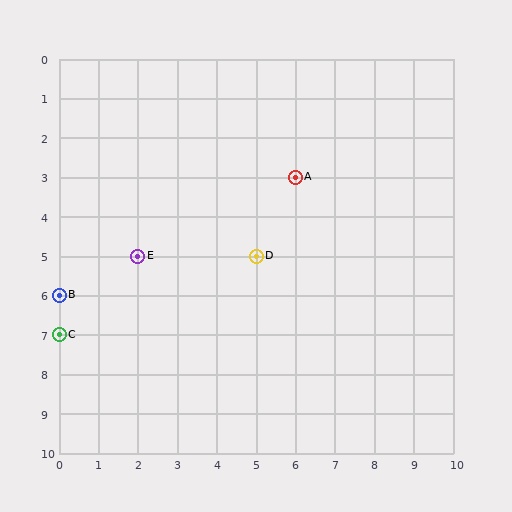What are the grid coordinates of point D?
Point D is at grid coordinates (5, 5).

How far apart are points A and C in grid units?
Points A and C are 6 columns and 4 rows apart (about 7.2 grid units diagonally).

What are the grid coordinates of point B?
Point B is at grid coordinates (0, 6).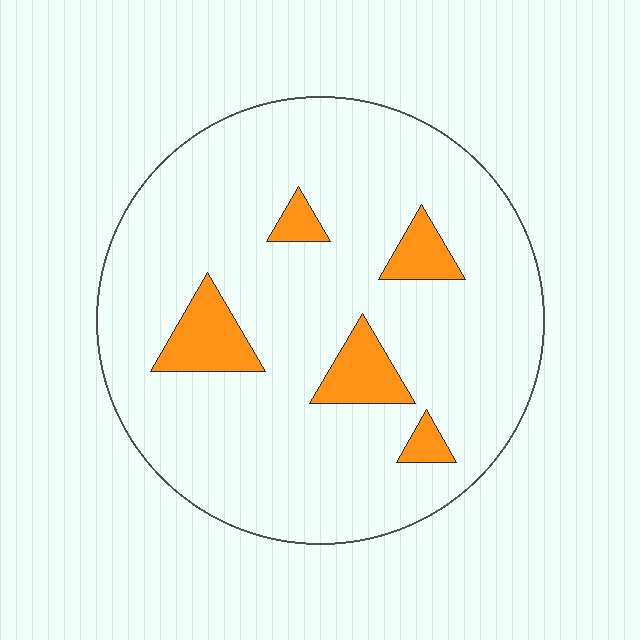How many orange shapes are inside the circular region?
5.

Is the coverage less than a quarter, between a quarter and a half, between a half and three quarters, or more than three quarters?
Less than a quarter.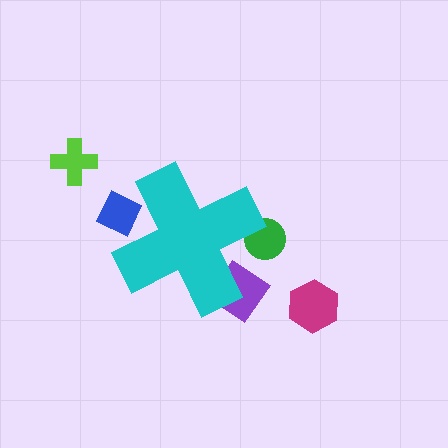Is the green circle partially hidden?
Yes, the green circle is partially hidden behind the cyan cross.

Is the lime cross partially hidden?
No, the lime cross is fully visible.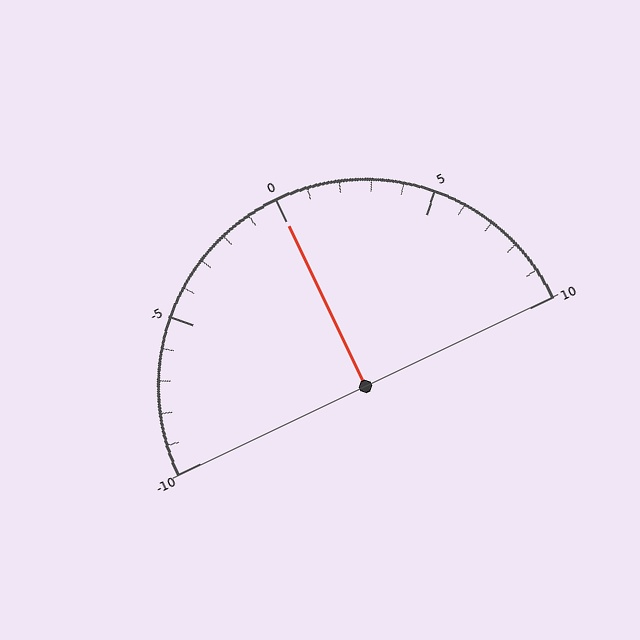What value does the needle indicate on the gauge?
The needle indicates approximately 0.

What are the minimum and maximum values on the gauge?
The gauge ranges from -10 to 10.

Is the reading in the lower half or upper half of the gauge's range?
The reading is in the upper half of the range (-10 to 10).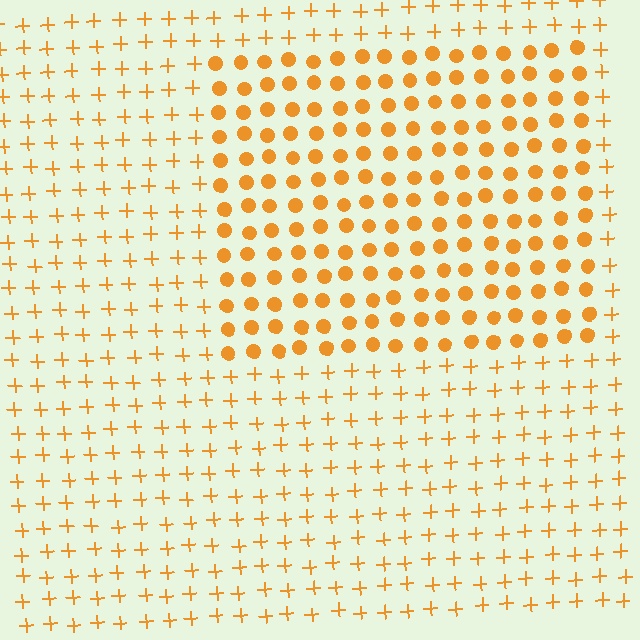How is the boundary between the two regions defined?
The boundary is defined by a change in element shape: circles inside vs. plus signs outside. All elements share the same color and spacing.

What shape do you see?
I see a rectangle.